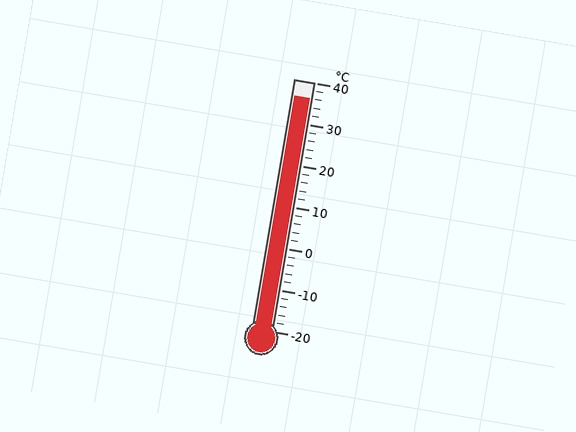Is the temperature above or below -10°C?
The temperature is above -10°C.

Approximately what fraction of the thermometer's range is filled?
The thermometer is filled to approximately 95% of its range.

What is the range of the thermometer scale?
The thermometer scale ranges from -20°C to 40°C.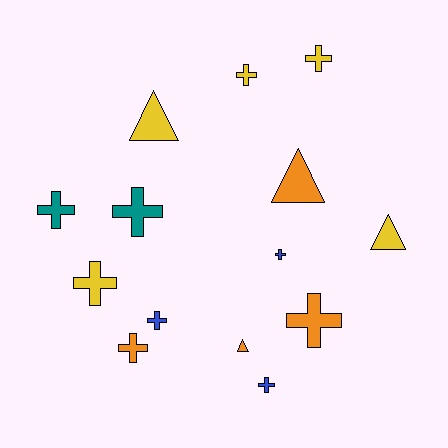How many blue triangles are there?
There are no blue triangles.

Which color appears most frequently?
Yellow, with 5 objects.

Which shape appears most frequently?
Cross, with 10 objects.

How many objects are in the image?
There are 14 objects.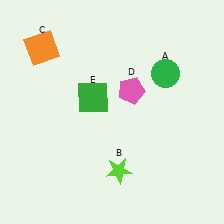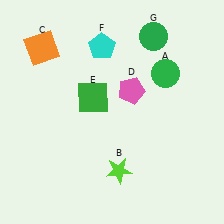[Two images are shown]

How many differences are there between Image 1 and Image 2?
There are 2 differences between the two images.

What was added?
A cyan pentagon (F), a green circle (G) were added in Image 2.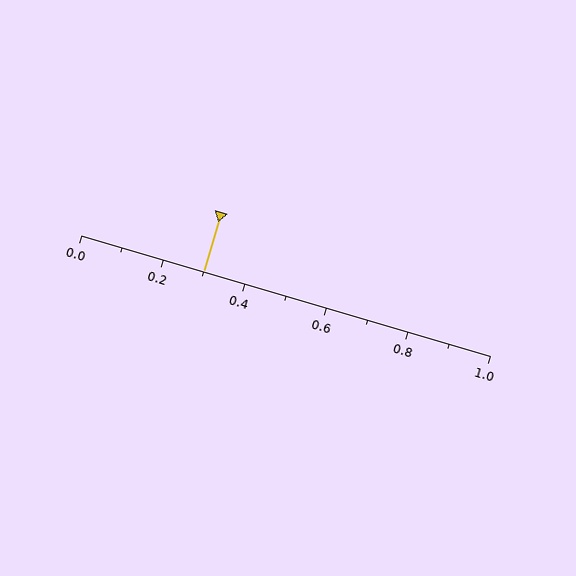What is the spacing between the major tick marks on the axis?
The major ticks are spaced 0.2 apart.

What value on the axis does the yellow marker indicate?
The marker indicates approximately 0.3.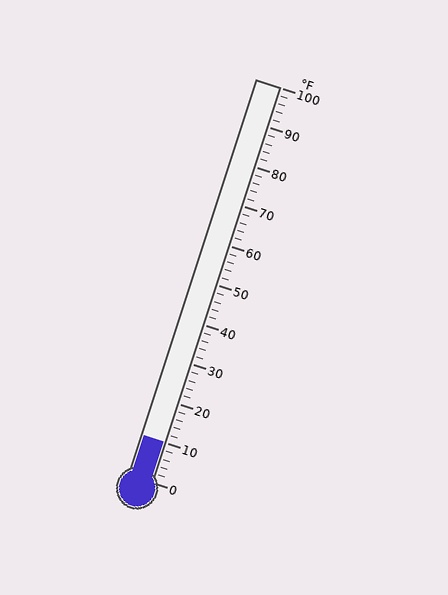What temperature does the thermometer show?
The thermometer shows approximately 10°F.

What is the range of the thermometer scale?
The thermometer scale ranges from 0°F to 100°F.